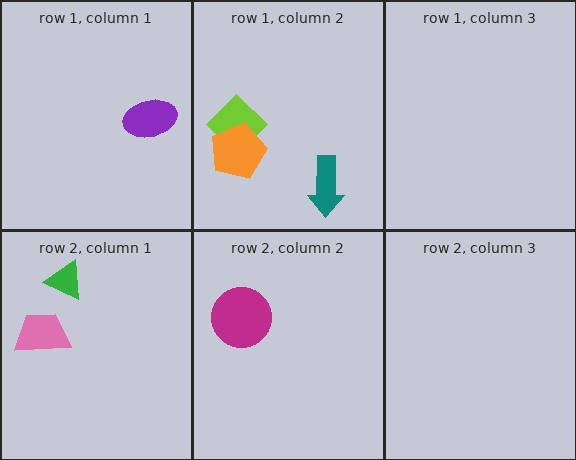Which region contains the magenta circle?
The row 2, column 2 region.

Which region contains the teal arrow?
The row 1, column 2 region.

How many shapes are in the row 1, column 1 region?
1.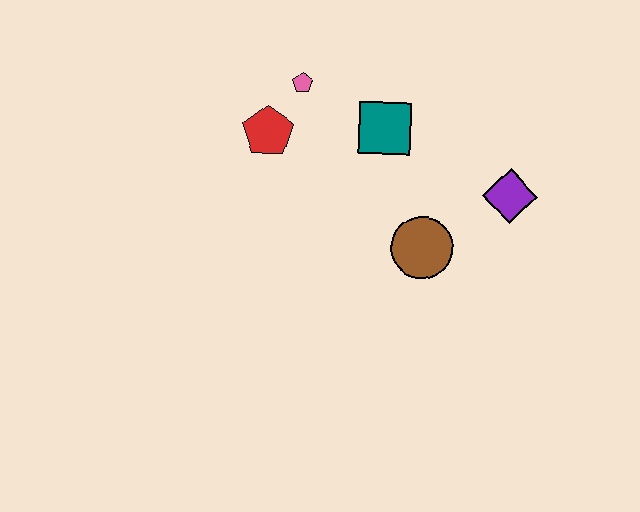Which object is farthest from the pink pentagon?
The purple diamond is farthest from the pink pentagon.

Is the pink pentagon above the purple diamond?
Yes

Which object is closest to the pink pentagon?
The red pentagon is closest to the pink pentagon.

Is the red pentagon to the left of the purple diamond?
Yes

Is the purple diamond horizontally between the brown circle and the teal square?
No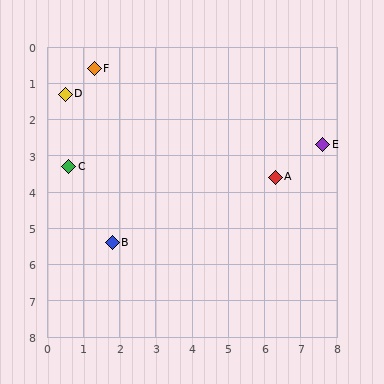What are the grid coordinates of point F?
Point F is at approximately (1.3, 0.6).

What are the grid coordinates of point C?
Point C is at approximately (0.6, 3.3).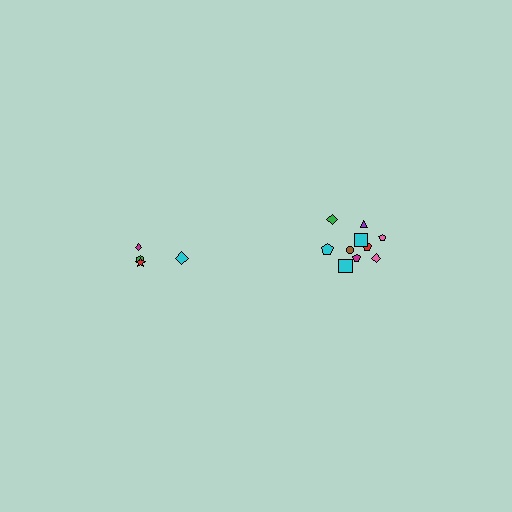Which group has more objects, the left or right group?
The right group.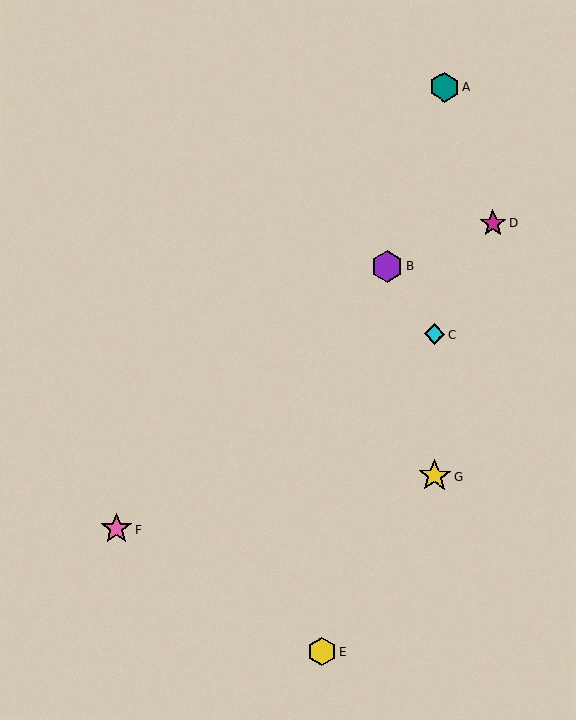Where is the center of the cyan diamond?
The center of the cyan diamond is at (435, 334).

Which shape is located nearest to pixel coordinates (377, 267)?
The purple hexagon (labeled B) at (387, 266) is nearest to that location.